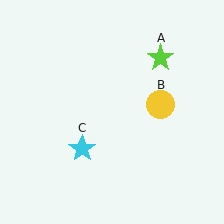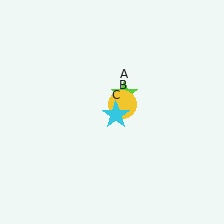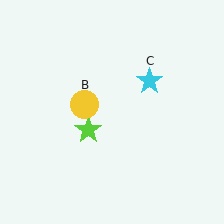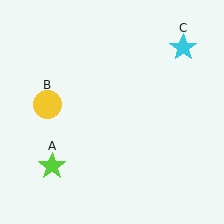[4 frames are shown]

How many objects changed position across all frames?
3 objects changed position: lime star (object A), yellow circle (object B), cyan star (object C).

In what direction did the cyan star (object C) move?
The cyan star (object C) moved up and to the right.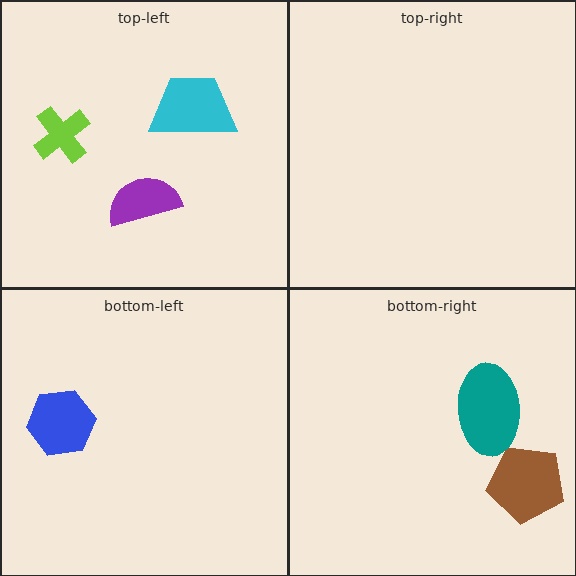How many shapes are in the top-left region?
3.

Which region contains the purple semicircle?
The top-left region.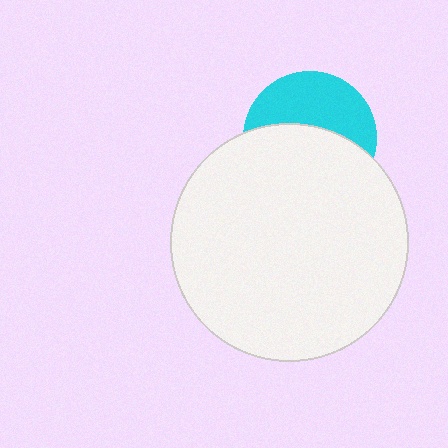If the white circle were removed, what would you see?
You would see the complete cyan circle.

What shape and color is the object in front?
The object in front is a white circle.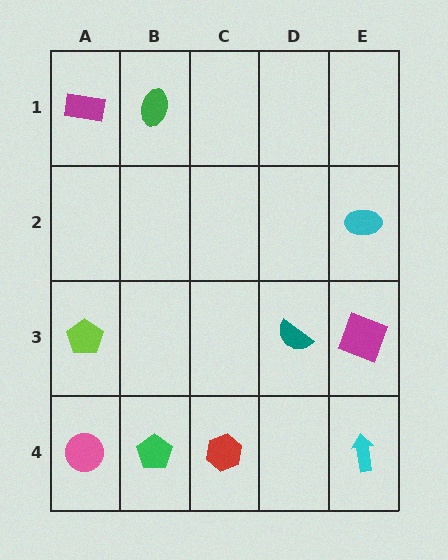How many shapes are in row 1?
2 shapes.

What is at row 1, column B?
A green ellipse.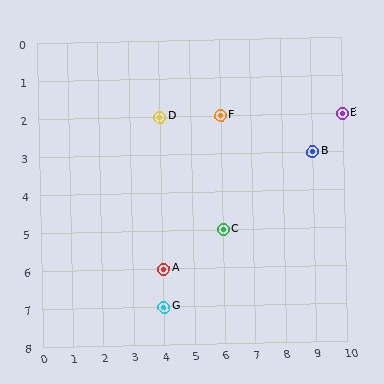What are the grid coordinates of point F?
Point F is at grid coordinates (6, 2).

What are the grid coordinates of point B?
Point B is at grid coordinates (9, 3).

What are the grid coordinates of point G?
Point G is at grid coordinates (4, 7).